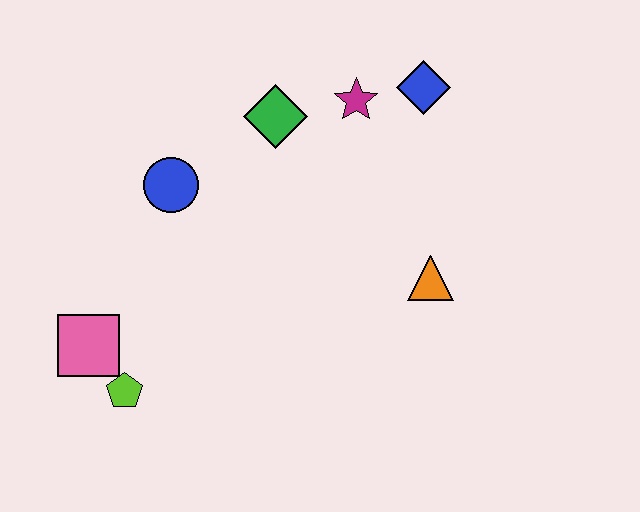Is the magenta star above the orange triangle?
Yes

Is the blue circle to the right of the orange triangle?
No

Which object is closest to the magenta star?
The blue diamond is closest to the magenta star.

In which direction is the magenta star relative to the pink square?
The magenta star is to the right of the pink square.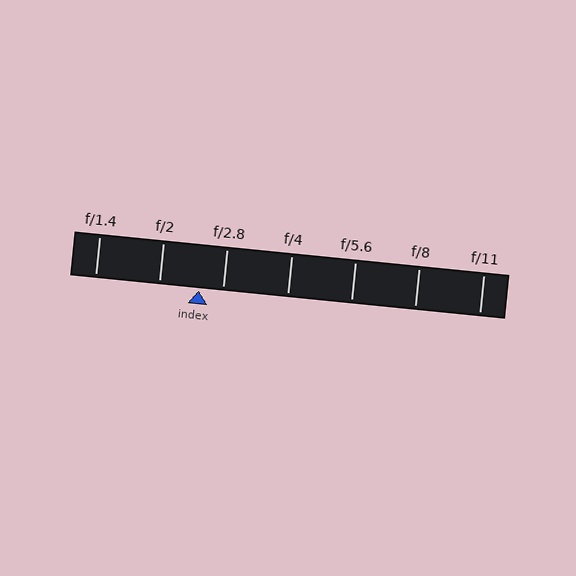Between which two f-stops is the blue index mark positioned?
The index mark is between f/2 and f/2.8.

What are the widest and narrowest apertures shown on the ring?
The widest aperture shown is f/1.4 and the narrowest is f/11.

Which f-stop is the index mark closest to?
The index mark is closest to f/2.8.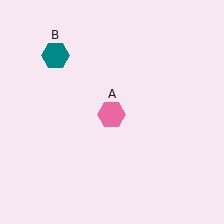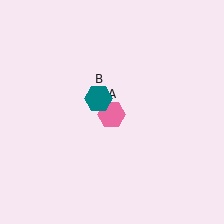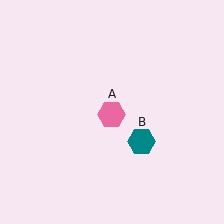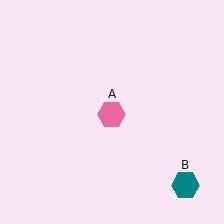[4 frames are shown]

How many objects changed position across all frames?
1 object changed position: teal hexagon (object B).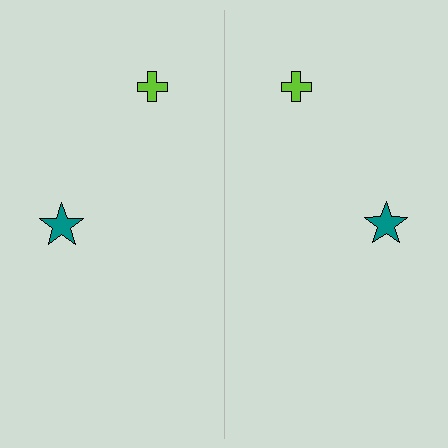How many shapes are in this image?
There are 4 shapes in this image.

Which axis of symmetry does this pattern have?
The pattern has a vertical axis of symmetry running through the center of the image.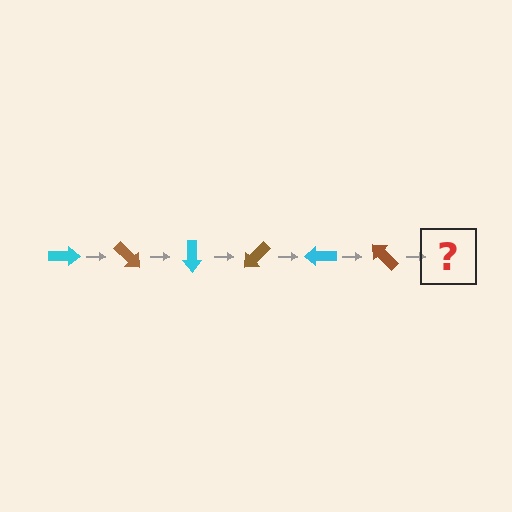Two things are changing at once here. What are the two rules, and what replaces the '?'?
The two rules are that it rotates 45 degrees each step and the color cycles through cyan and brown. The '?' should be a cyan arrow, rotated 270 degrees from the start.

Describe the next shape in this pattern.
It should be a cyan arrow, rotated 270 degrees from the start.